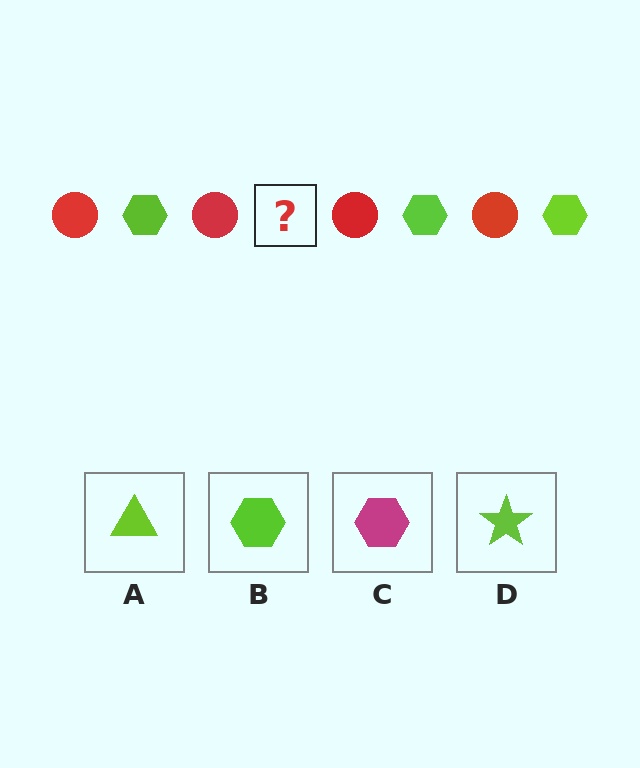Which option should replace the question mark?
Option B.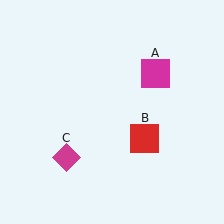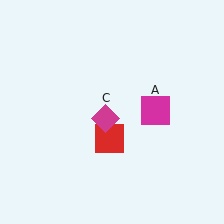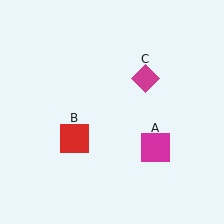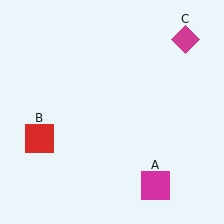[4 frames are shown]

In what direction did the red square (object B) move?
The red square (object B) moved left.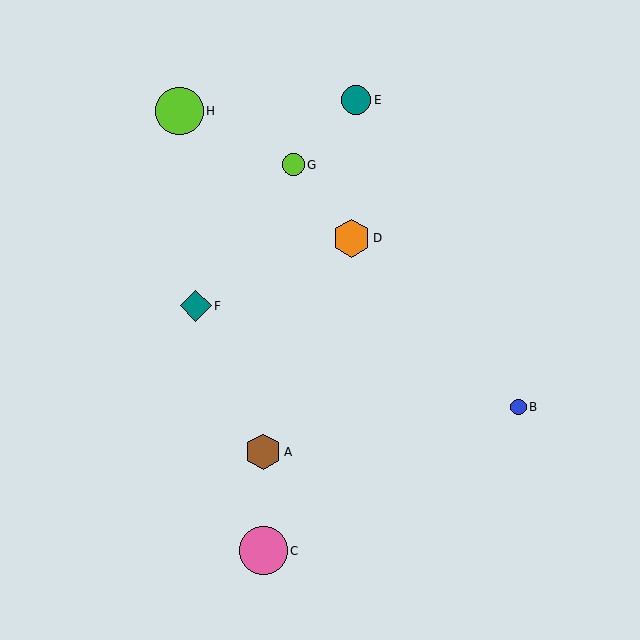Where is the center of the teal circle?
The center of the teal circle is at (356, 100).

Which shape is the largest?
The pink circle (labeled C) is the largest.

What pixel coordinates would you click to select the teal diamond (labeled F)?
Click at (196, 306) to select the teal diamond F.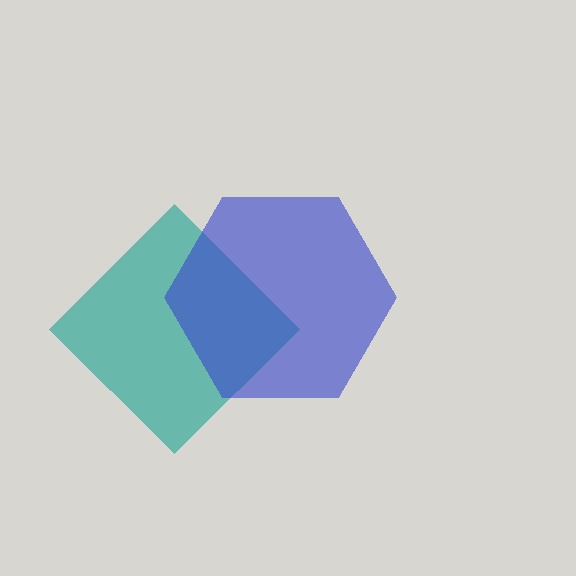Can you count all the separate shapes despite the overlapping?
Yes, there are 2 separate shapes.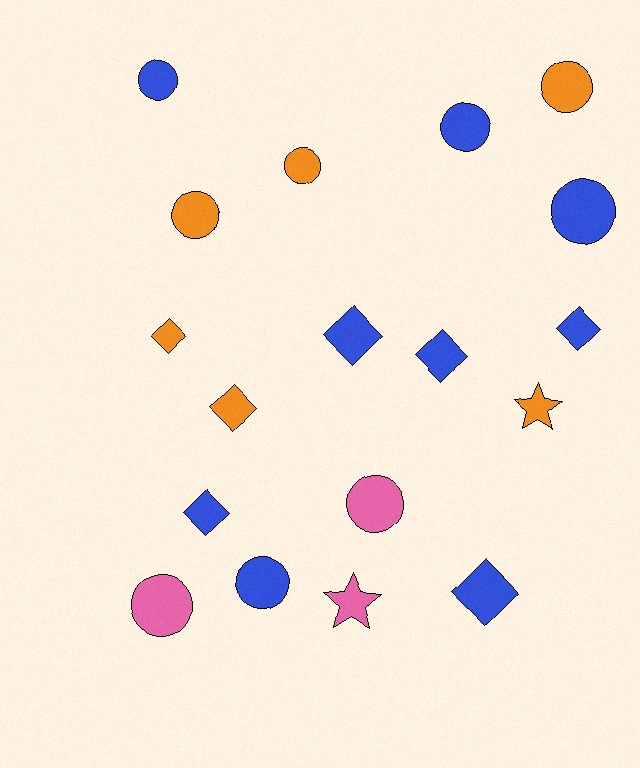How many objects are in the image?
There are 18 objects.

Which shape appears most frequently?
Circle, with 9 objects.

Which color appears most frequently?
Blue, with 9 objects.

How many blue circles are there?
There are 4 blue circles.